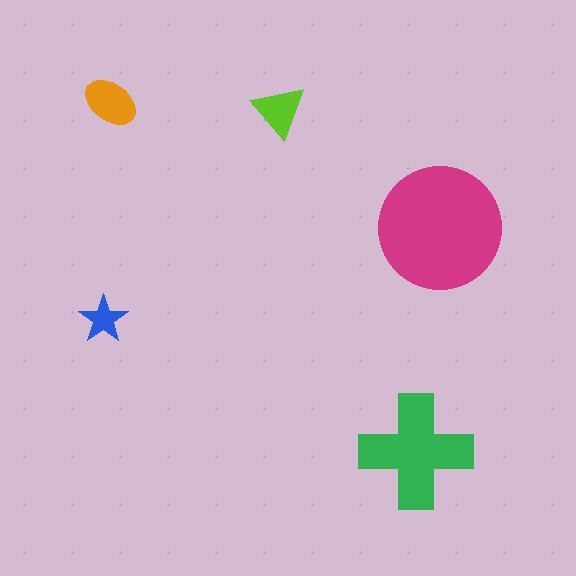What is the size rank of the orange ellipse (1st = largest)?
3rd.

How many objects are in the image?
There are 5 objects in the image.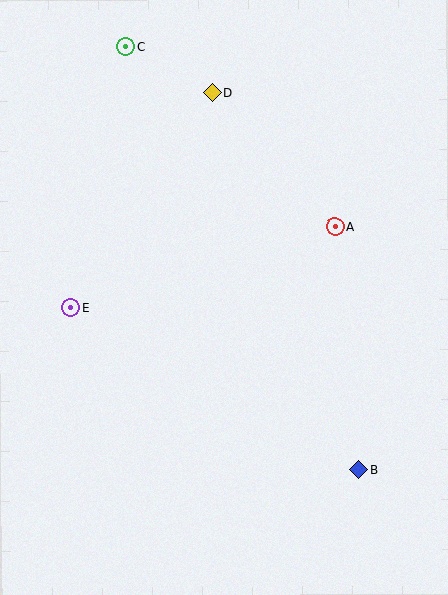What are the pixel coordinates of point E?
Point E is at (71, 308).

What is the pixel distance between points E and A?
The distance between E and A is 276 pixels.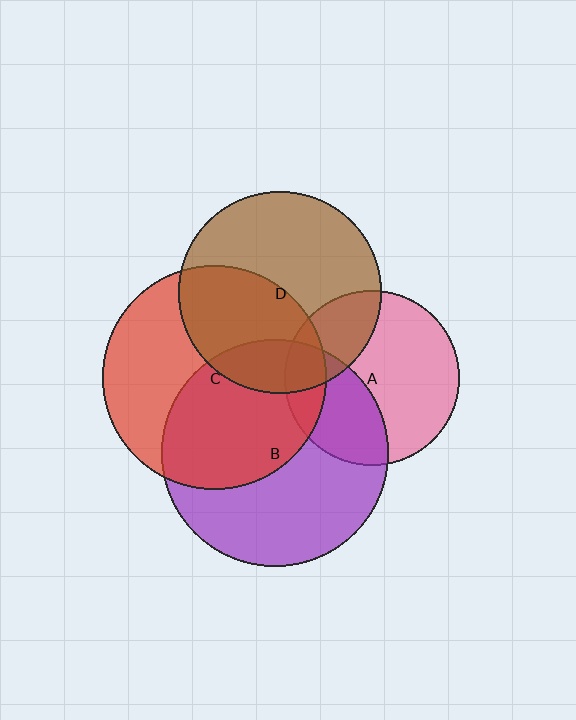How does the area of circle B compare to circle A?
Approximately 1.7 times.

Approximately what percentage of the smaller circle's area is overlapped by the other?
Approximately 15%.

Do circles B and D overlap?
Yes.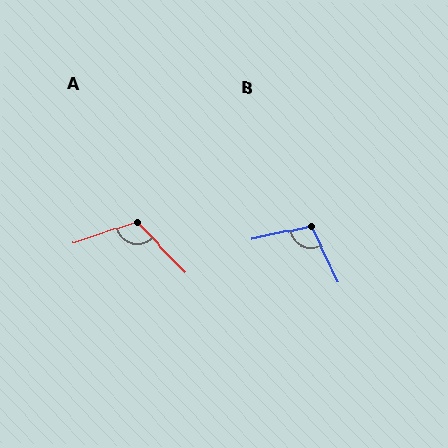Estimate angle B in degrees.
Approximately 104 degrees.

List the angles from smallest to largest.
B (104°), A (117°).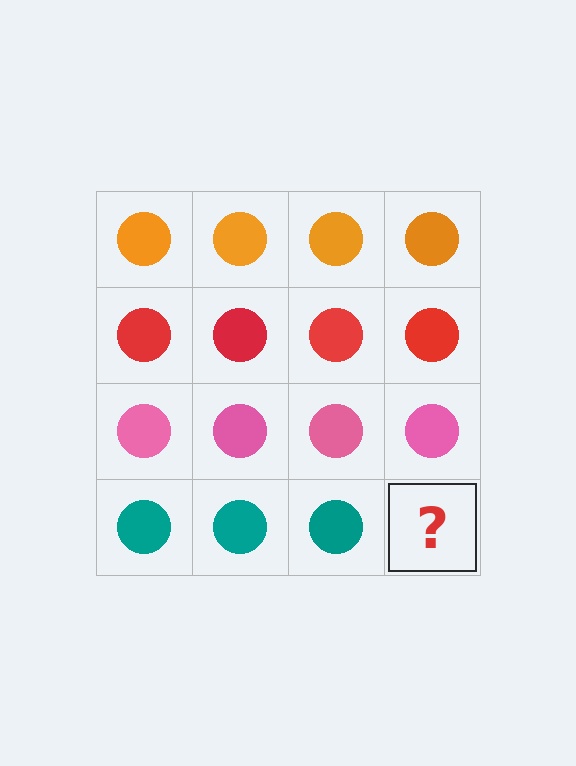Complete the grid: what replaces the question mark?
The question mark should be replaced with a teal circle.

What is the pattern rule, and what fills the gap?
The rule is that each row has a consistent color. The gap should be filled with a teal circle.